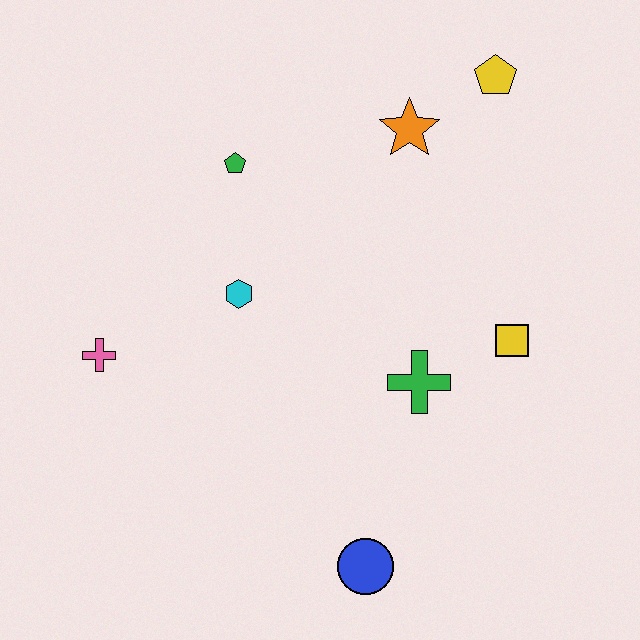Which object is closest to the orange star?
The yellow pentagon is closest to the orange star.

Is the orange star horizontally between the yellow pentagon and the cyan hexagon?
Yes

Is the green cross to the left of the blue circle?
No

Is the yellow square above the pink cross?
Yes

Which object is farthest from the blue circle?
The yellow pentagon is farthest from the blue circle.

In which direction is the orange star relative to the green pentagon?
The orange star is to the right of the green pentagon.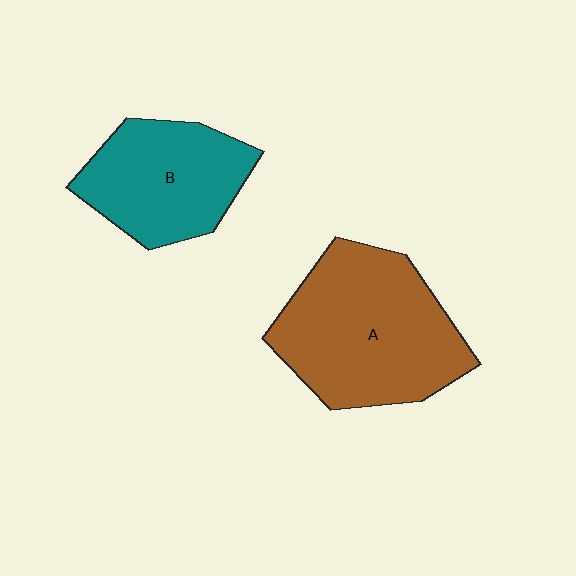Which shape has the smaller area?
Shape B (teal).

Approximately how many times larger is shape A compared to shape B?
Approximately 1.4 times.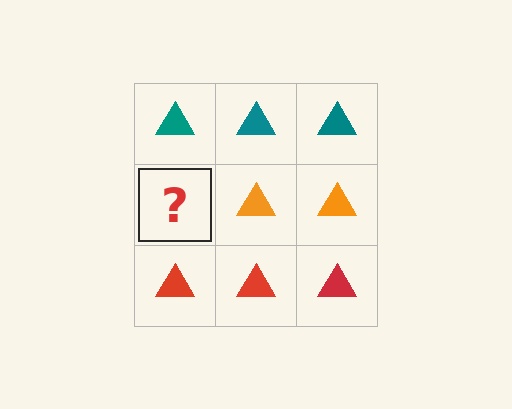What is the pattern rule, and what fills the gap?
The rule is that each row has a consistent color. The gap should be filled with an orange triangle.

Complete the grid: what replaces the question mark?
The question mark should be replaced with an orange triangle.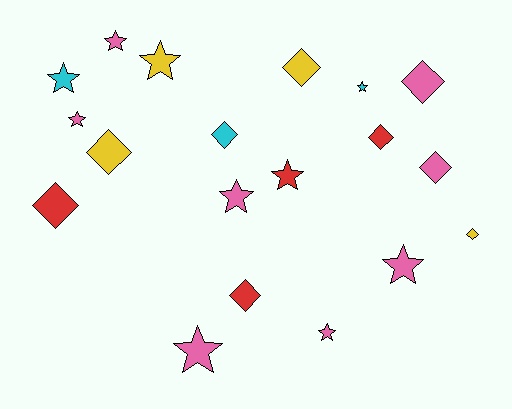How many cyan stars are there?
There are 2 cyan stars.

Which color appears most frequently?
Pink, with 8 objects.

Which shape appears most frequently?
Star, with 10 objects.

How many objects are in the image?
There are 19 objects.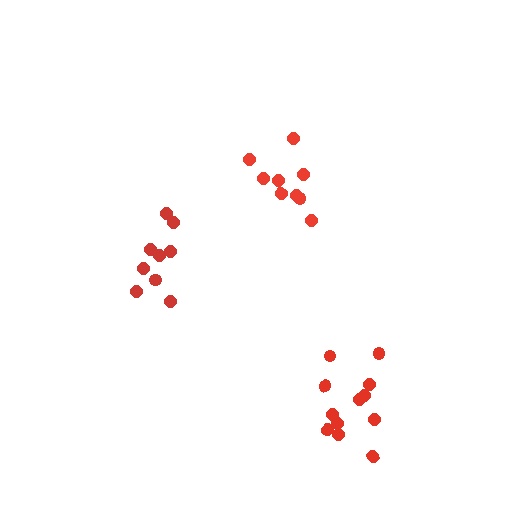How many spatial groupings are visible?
There are 3 spatial groupings.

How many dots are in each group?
Group 1: 12 dots, Group 2: 9 dots, Group 3: 9 dots (30 total).